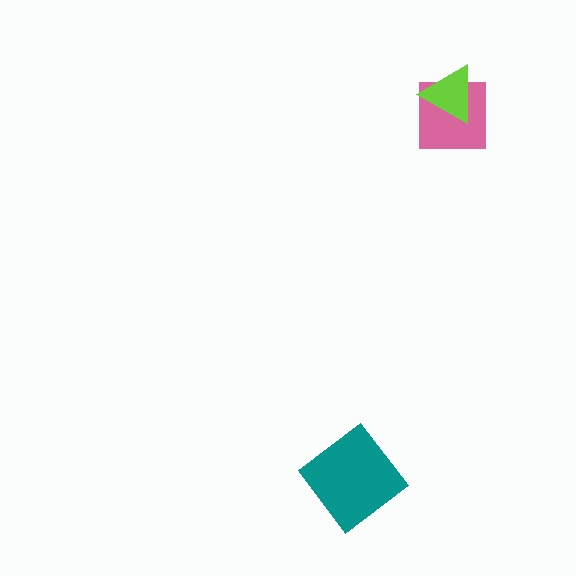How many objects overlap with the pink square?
1 object overlaps with the pink square.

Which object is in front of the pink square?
The lime triangle is in front of the pink square.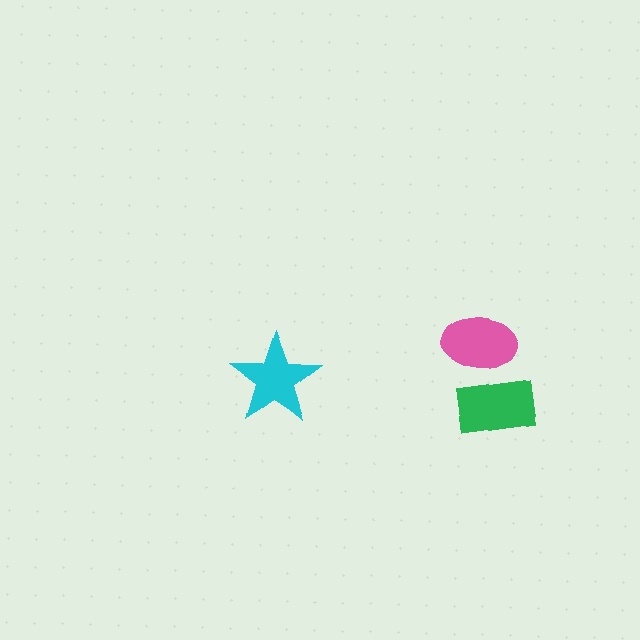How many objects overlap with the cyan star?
0 objects overlap with the cyan star.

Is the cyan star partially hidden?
No, no other shape covers it.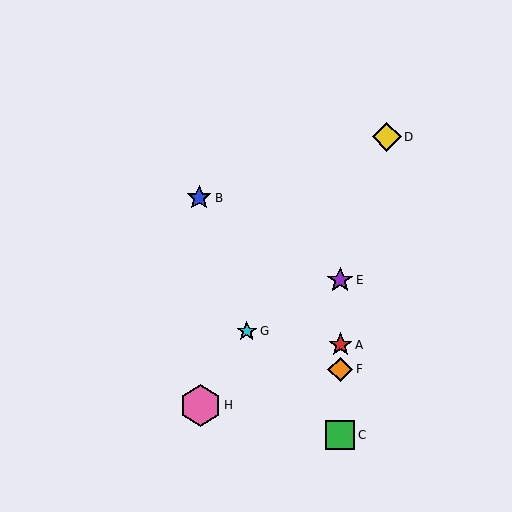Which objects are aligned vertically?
Objects A, C, E, F are aligned vertically.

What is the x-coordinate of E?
Object E is at x≈340.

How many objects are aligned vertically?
4 objects (A, C, E, F) are aligned vertically.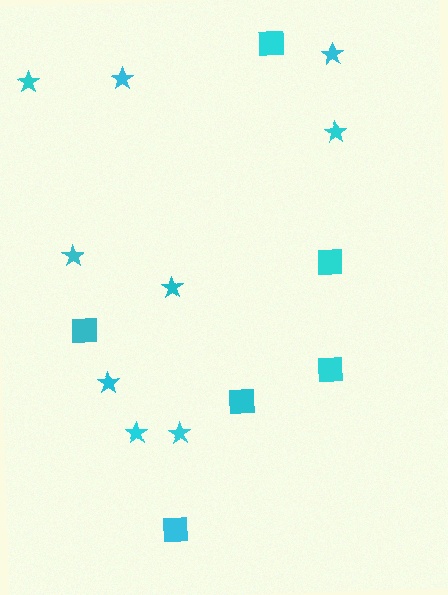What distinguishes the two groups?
There are 2 groups: one group of stars (9) and one group of squares (6).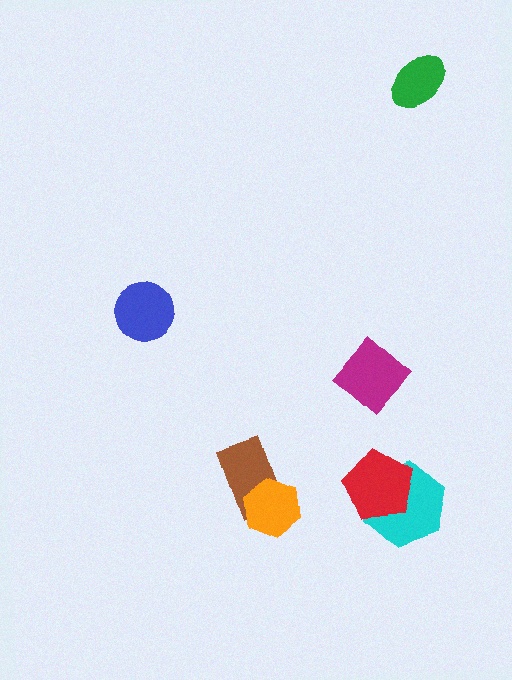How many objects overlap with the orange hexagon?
1 object overlaps with the orange hexagon.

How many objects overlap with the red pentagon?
1 object overlaps with the red pentagon.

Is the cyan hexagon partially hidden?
Yes, it is partially covered by another shape.